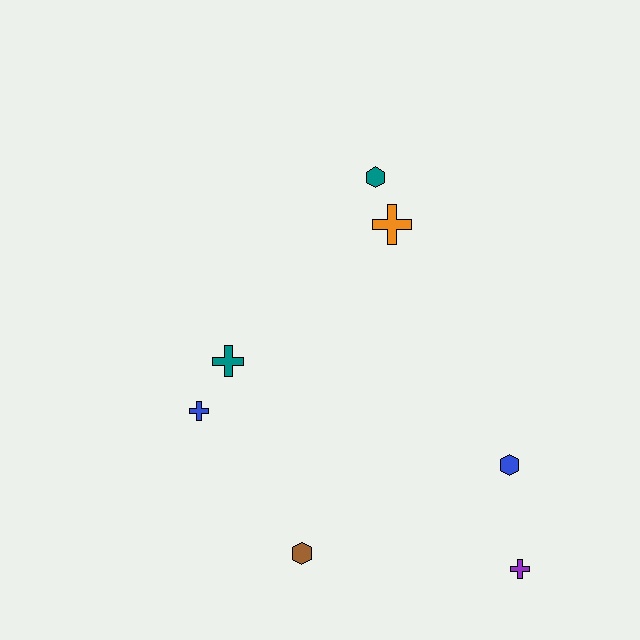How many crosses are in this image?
There are 4 crosses.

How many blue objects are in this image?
There are 2 blue objects.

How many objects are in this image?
There are 7 objects.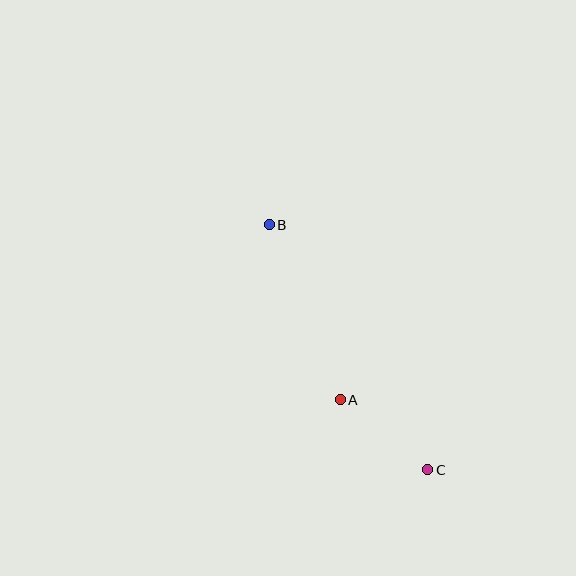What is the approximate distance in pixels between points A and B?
The distance between A and B is approximately 189 pixels.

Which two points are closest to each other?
Points A and C are closest to each other.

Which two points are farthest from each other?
Points B and C are farthest from each other.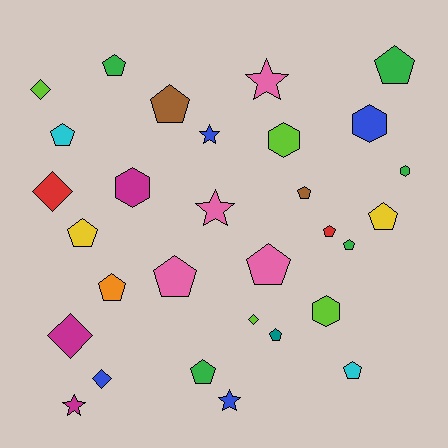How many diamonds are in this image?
There are 5 diamonds.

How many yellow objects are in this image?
There are 2 yellow objects.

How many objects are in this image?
There are 30 objects.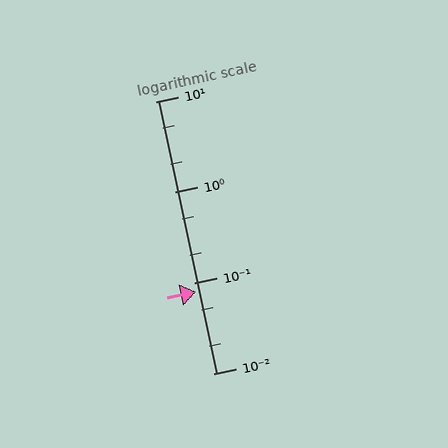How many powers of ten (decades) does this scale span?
The scale spans 3 decades, from 0.01 to 10.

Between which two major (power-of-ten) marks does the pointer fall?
The pointer is between 0.01 and 0.1.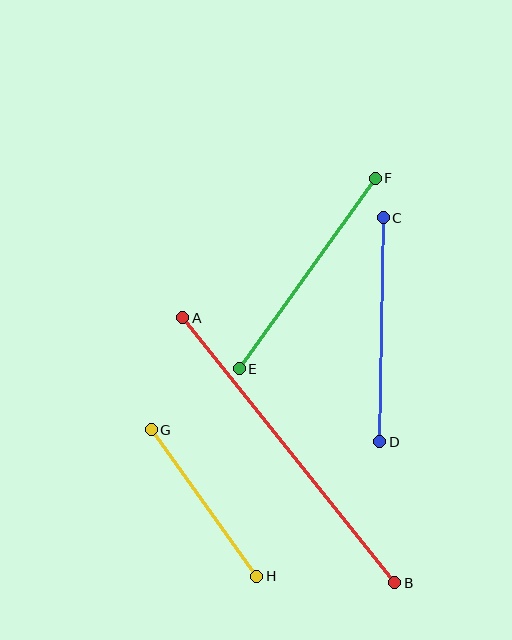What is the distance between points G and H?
The distance is approximately 181 pixels.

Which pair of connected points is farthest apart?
Points A and B are farthest apart.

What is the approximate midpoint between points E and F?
The midpoint is at approximately (307, 274) pixels.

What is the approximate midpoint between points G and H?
The midpoint is at approximately (204, 503) pixels.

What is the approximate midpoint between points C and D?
The midpoint is at approximately (381, 330) pixels.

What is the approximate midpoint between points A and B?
The midpoint is at approximately (289, 450) pixels.